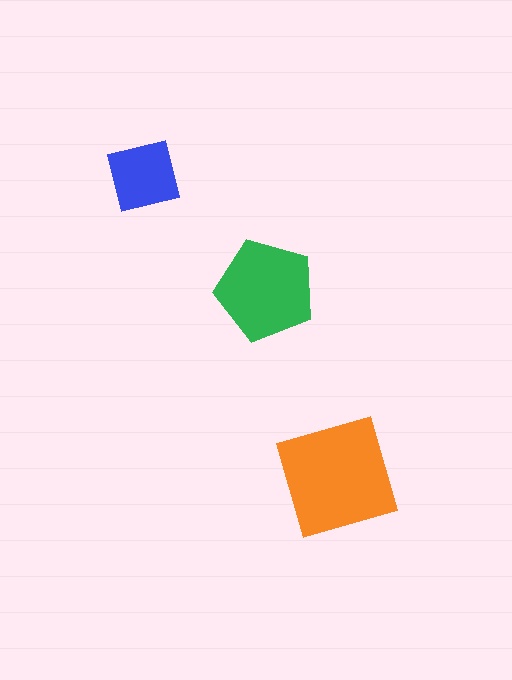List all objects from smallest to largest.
The blue square, the green pentagon, the orange square.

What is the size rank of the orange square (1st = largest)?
1st.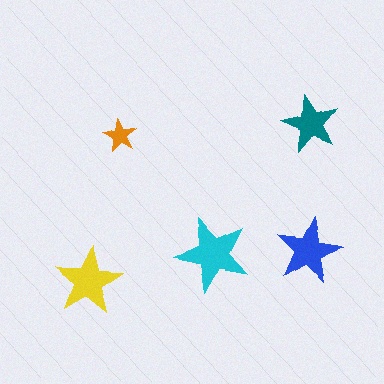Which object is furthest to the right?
The blue star is rightmost.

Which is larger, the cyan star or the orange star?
The cyan one.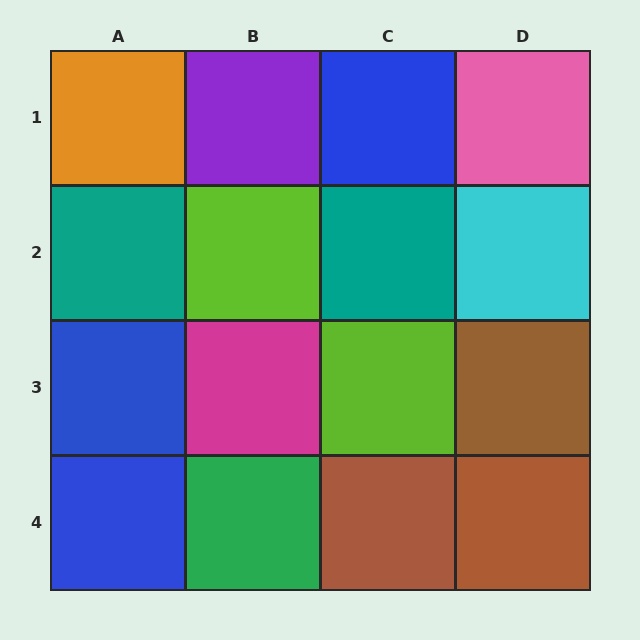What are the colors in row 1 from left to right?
Orange, purple, blue, pink.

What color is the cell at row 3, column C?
Lime.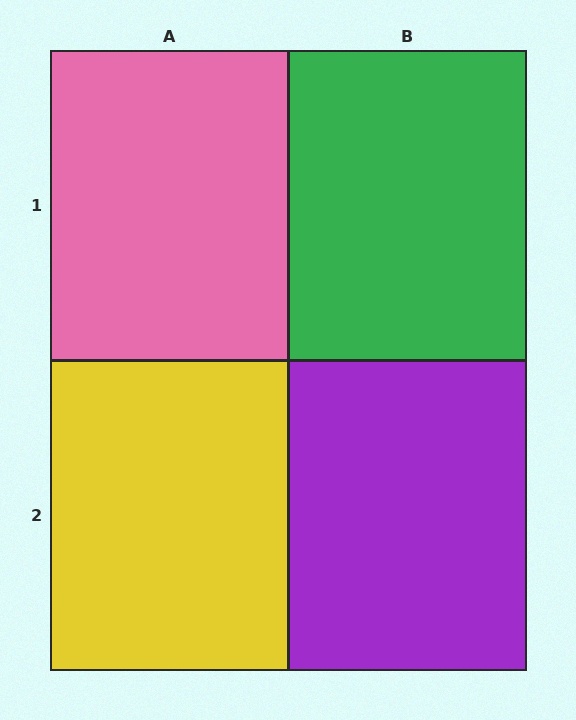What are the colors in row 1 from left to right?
Pink, green.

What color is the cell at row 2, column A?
Yellow.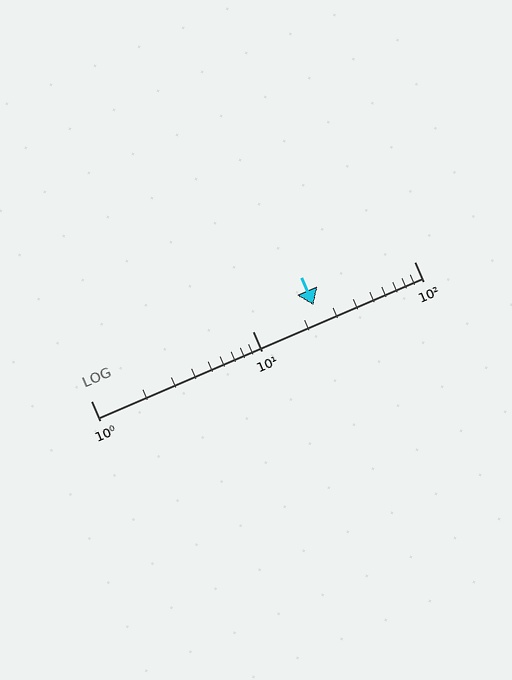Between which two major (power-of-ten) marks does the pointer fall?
The pointer is between 10 and 100.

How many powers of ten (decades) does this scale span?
The scale spans 2 decades, from 1 to 100.